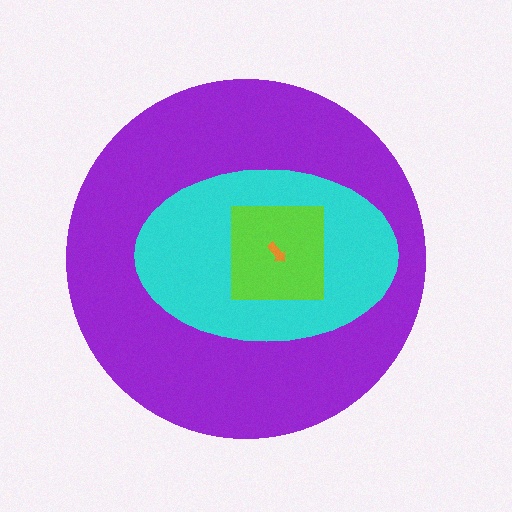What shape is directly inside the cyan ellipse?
The lime square.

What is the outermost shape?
The purple circle.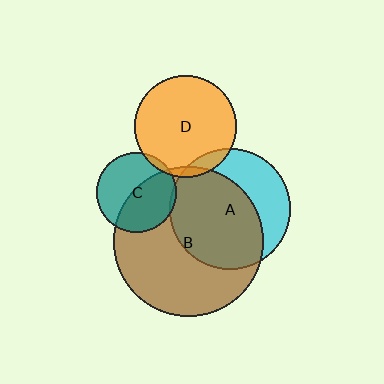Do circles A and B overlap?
Yes.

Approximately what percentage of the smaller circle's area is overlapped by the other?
Approximately 65%.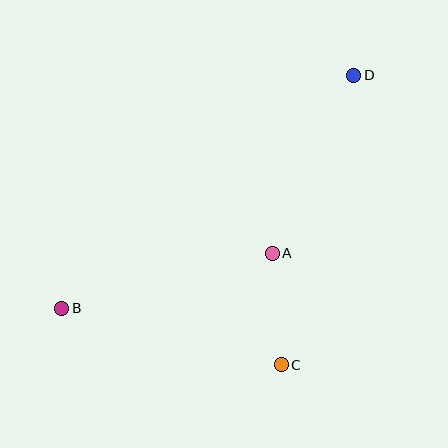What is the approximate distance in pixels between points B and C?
The distance between B and C is approximately 227 pixels.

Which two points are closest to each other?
Points A and C are closest to each other.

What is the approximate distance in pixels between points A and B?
The distance between A and B is approximately 217 pixels.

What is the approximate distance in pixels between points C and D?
The distance between C and D is approximately 298 pixels.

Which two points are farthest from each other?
Points B and D are farthest from each other.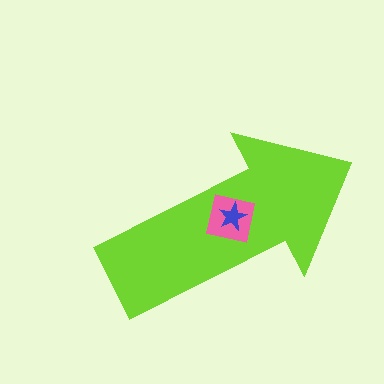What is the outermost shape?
The lime arrow.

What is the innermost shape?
The blue star.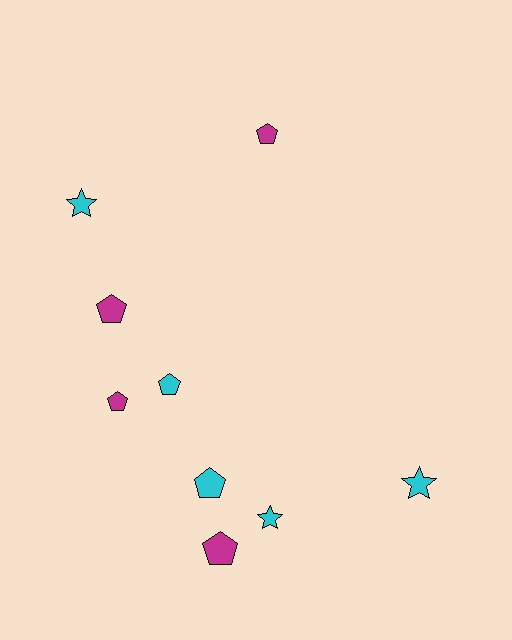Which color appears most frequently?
Cyan, with 5 objects.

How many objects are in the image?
There are 9 objects.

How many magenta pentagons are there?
There are 4 magenta pentagons.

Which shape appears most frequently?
Pentagon, with 6 objects.